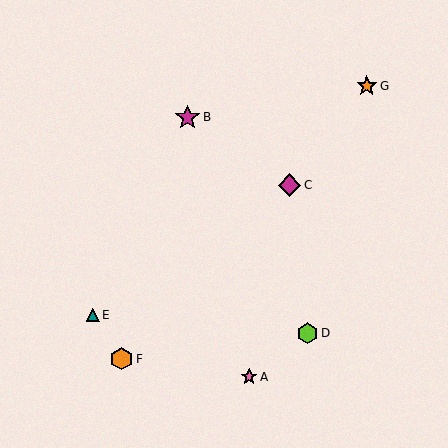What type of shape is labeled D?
Shape D is a lime hexagon.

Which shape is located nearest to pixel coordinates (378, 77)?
The orange star (labeled G) at (367, 86) is nearest to that location.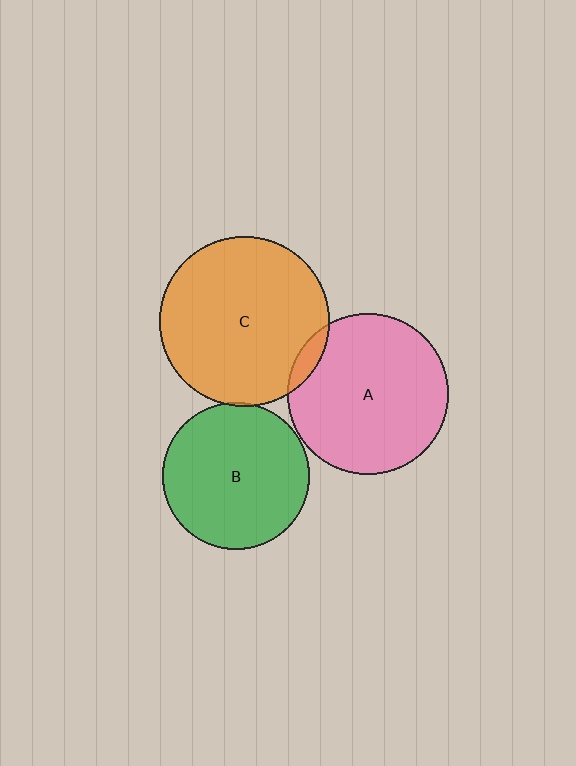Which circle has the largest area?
Circle C (orange).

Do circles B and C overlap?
Yes.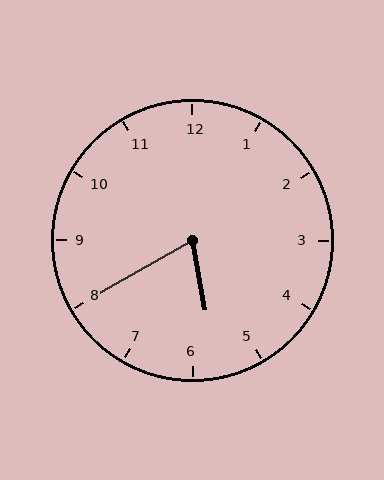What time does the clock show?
5:40.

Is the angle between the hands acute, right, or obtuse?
It is acute.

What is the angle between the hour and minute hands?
Approximately 70 degrees.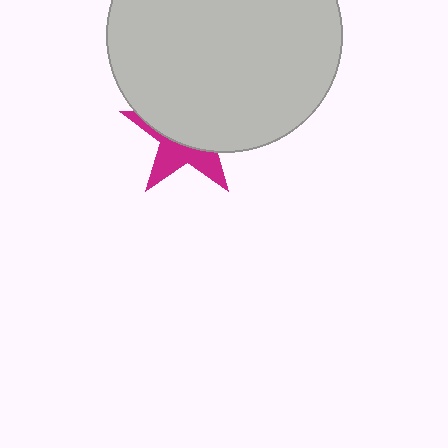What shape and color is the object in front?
The object in front is a light gray circle.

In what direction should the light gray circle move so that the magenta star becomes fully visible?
The light gray circle should move up. That is the shortest direction to clear the overlap and leave the magenta star fully visible.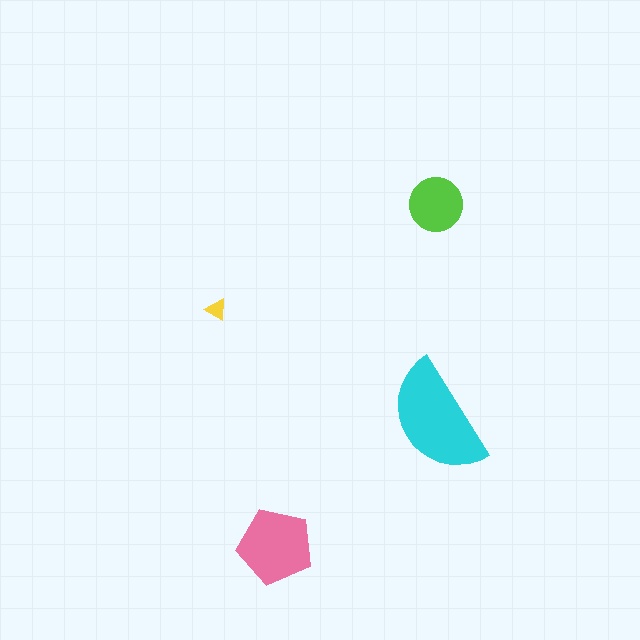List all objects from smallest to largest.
The yellow triangle, the lime circle, the pink pentagon, the cyan semicircle.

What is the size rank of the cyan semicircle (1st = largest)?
1st.